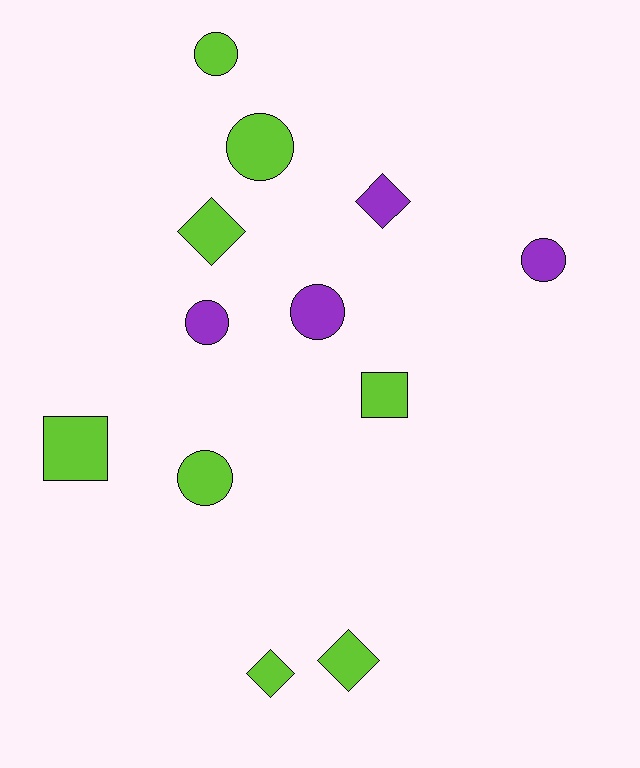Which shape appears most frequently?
Circle, with 6 objects.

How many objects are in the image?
There are 12 objects.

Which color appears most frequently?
Lime, with 8 objects.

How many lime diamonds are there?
There are 3 lime diamonds.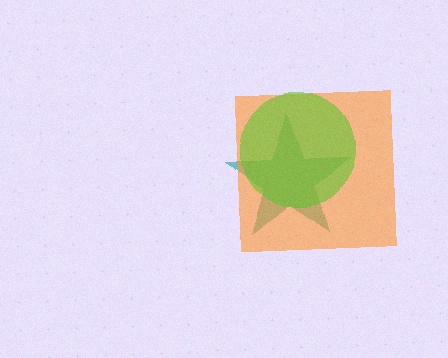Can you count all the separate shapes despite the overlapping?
Yes, there are 3 separate shapes.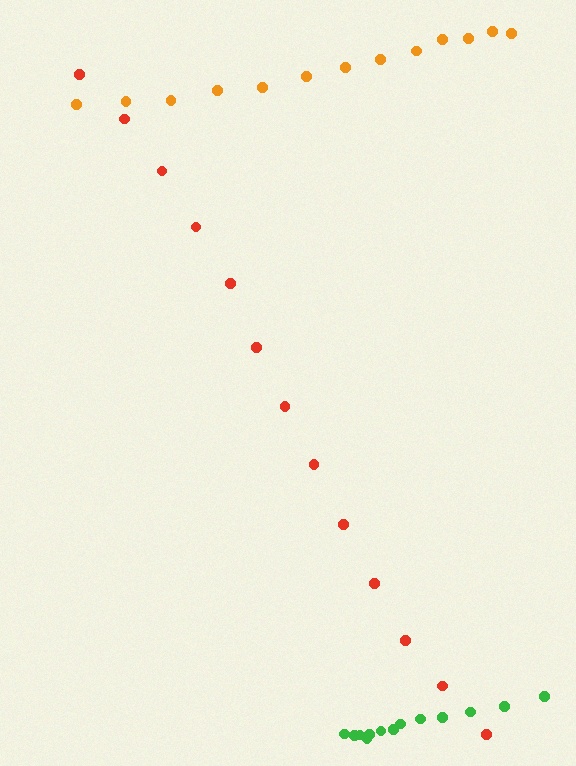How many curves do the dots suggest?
There are 3 distinct paths.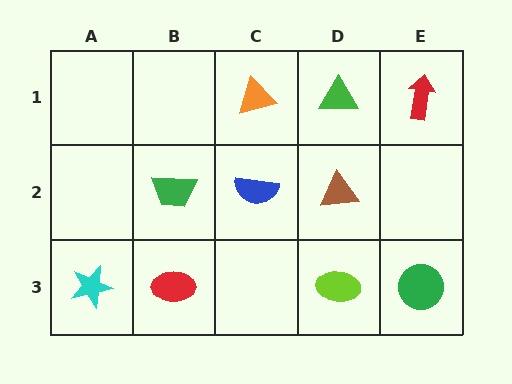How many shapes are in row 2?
3 shapes.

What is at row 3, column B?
A red ellipse.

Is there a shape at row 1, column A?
No, that cell is empty.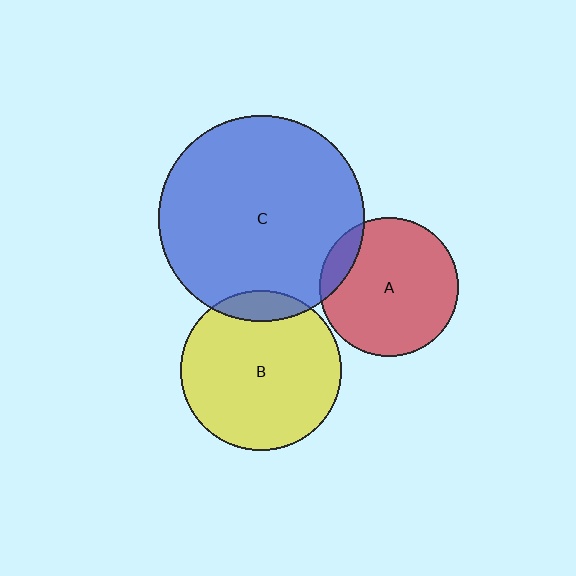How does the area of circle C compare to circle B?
Approximately 1.6 times.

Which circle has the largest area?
Circle C (blue).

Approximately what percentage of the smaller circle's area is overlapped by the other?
Approximately 10%.